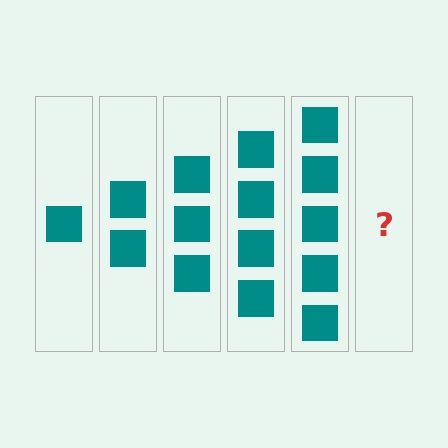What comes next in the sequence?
The next element should be 6 squares.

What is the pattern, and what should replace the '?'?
The pattern is that each step adds one more square. The '?' should be 6 squares.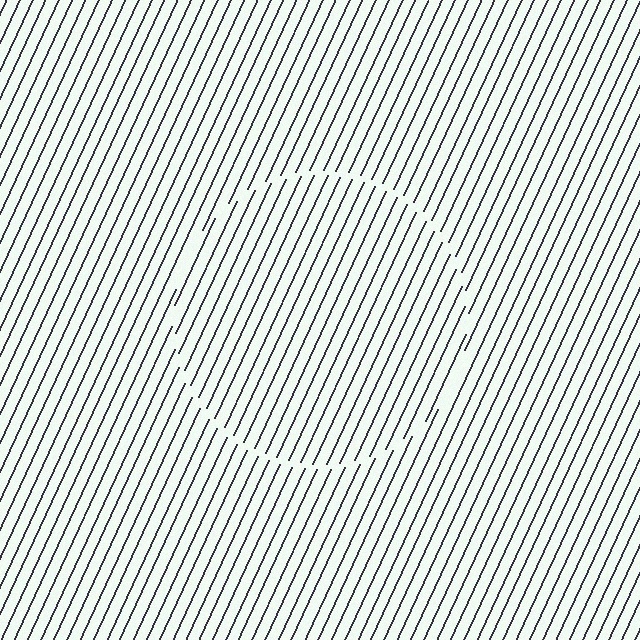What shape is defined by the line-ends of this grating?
An illusory circle. The interior of the shape contains the same grating, shifted by half a period — the contour is defined by the phase discontinuity where line-ends from the inner and outer gratings abut.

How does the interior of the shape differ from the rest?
The interior of the shape contains the same grating, shifted by half a period — the contour is defined by the phase discontinuity where line-ends from the inner and outer gratings abut.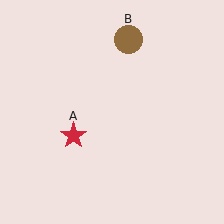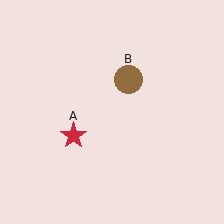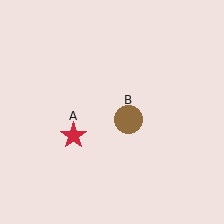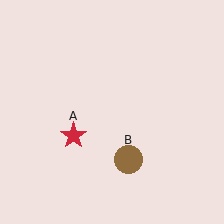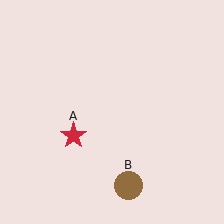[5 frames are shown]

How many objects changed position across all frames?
1 object changed position: brown circle (object B).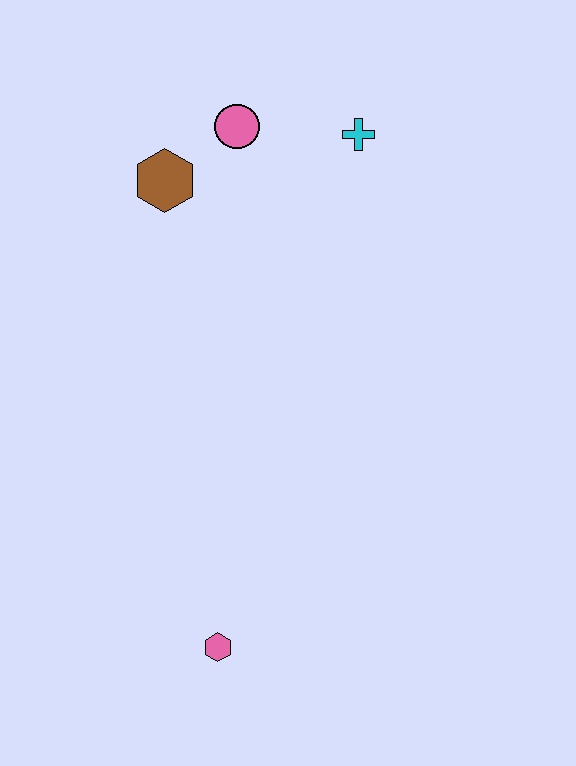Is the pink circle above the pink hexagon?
Yes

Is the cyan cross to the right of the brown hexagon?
Yes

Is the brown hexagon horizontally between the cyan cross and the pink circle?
No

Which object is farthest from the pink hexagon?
The cyan cross is farthest from the pink hexagon.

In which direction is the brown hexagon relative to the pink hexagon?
The brown hexagon is above the pink hexagon.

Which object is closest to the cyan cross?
The pink circle is closest to the cyan cross.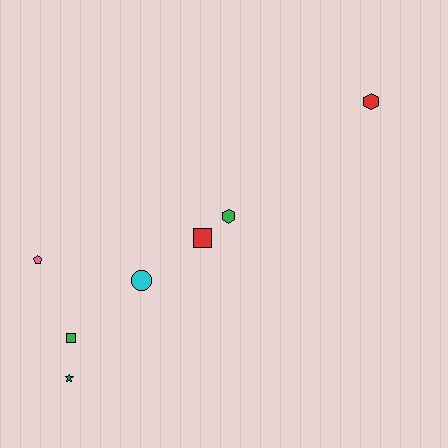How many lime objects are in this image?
There are no lime objects.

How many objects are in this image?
There are 7 objects.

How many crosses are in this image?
There are no crosses.